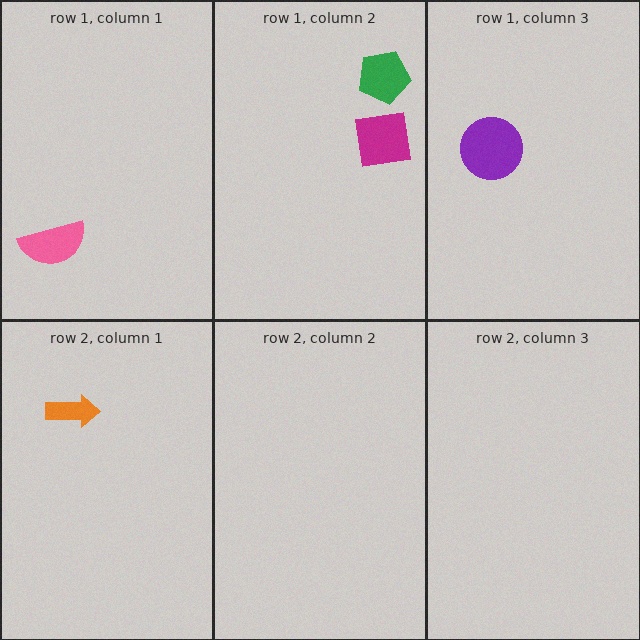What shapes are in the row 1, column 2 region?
The green pentagon, the magenta square.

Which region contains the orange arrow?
The row 2, column 1 region.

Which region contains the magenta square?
The row 1, column 2 region.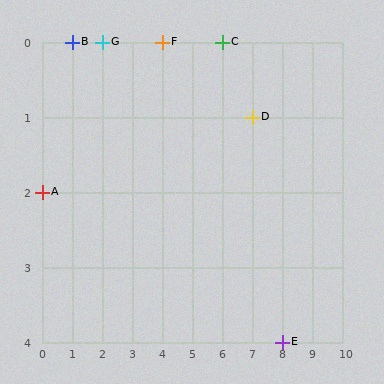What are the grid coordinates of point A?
Point A is at grid coordinates (0, 2).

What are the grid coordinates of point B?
Point B is at grid coordinates (1, 0).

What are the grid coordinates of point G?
Point G is at grid coordinates (2, 0).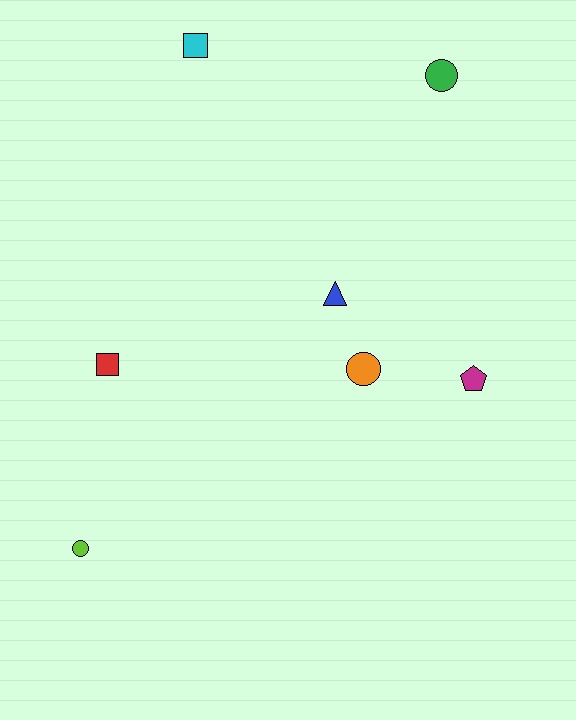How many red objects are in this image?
There is 1 red object.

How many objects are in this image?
There are 7 objects.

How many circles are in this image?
There are 3 circles.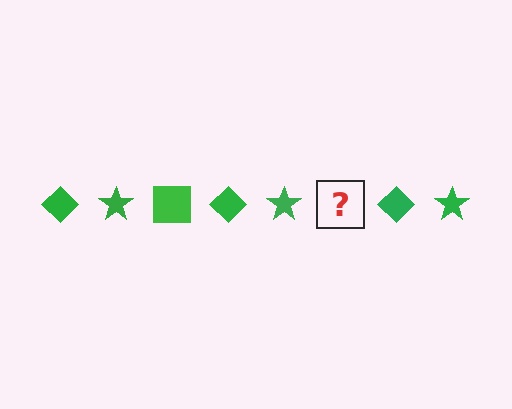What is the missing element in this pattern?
The missing element is a green square.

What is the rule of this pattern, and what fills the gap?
The rule is that the pattern cycles through diamond, star, square shapes in green. The gap should be filled with a green square.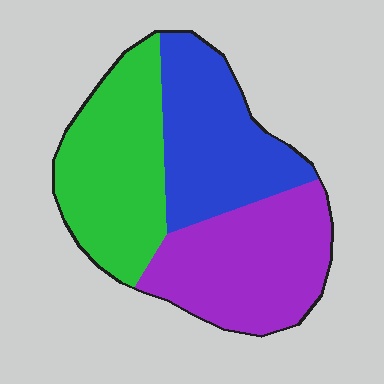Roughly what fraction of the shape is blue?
Blue covers 31% of the shape.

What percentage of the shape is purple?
Purple covers 35% of the shape.